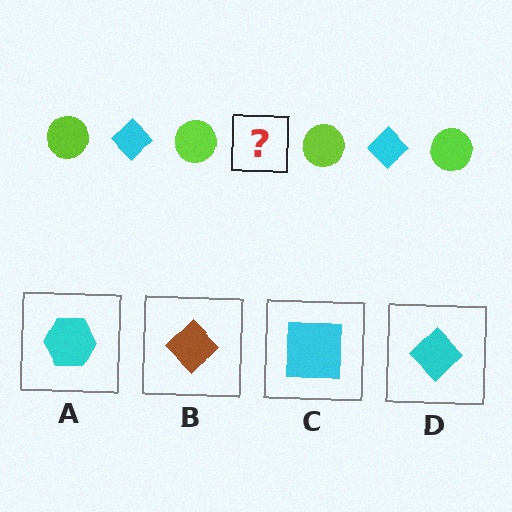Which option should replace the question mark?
Option D.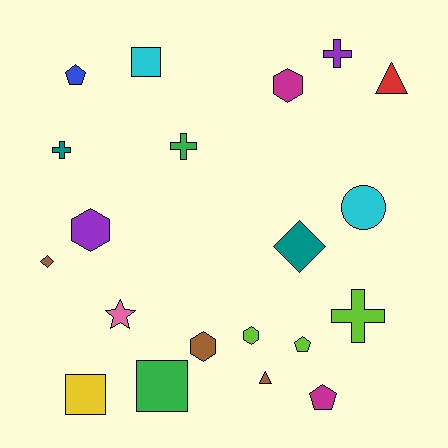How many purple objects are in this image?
There are 2 purple objects.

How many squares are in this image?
There are 3 squares.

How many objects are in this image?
There are 20 objects.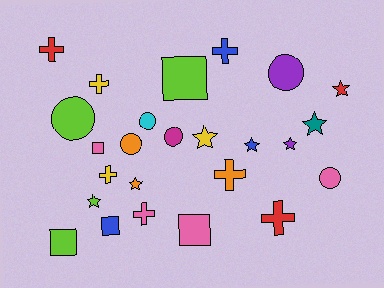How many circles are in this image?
There are 6 circles.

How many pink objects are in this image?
There are 4 pink objects.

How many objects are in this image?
There are 25 objects.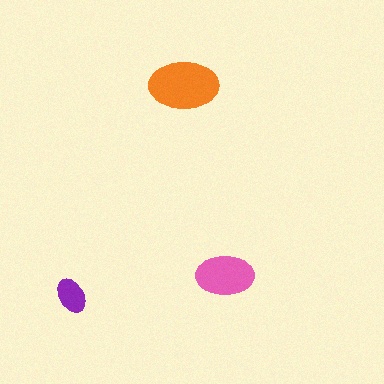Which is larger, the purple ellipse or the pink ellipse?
The pink one.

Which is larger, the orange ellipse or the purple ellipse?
The orange one.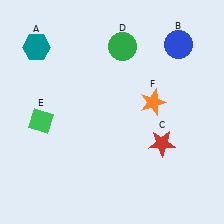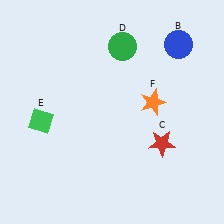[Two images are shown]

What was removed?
The teal hexagon (A) was removed in Image 2.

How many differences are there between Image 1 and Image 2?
There is 1 difference between the two images.